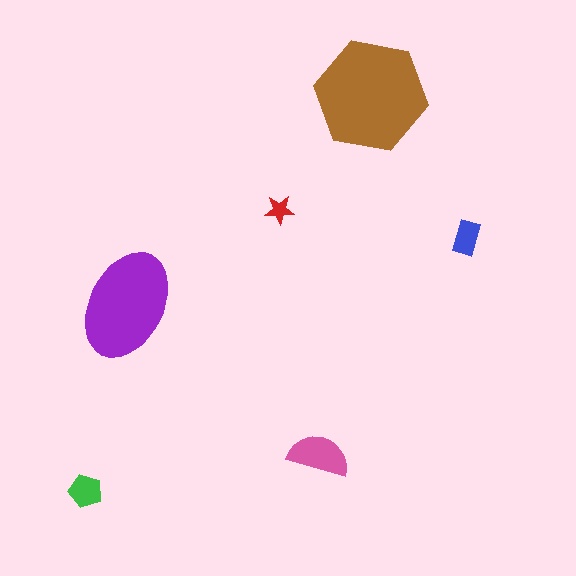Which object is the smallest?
The red star.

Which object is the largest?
The brown hexagon.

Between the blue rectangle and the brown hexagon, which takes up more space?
The brown hexagon.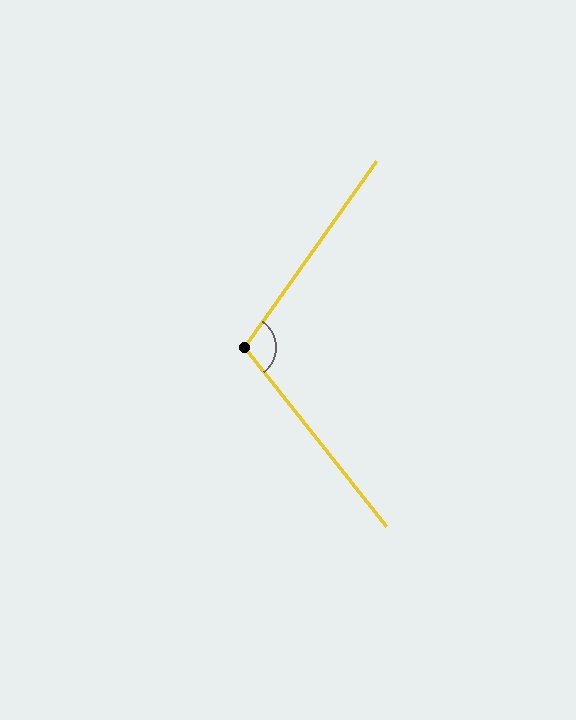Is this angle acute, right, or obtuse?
It is obtuse.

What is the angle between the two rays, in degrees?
Approximately 106 degrees.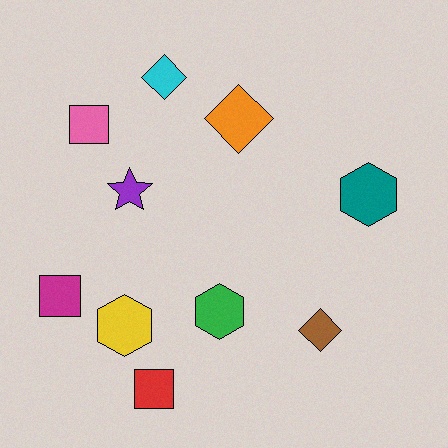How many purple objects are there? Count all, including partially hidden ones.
There is 1 purple object.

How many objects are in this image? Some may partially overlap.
There are 10 objects.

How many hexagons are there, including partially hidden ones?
There are 3 hexagons.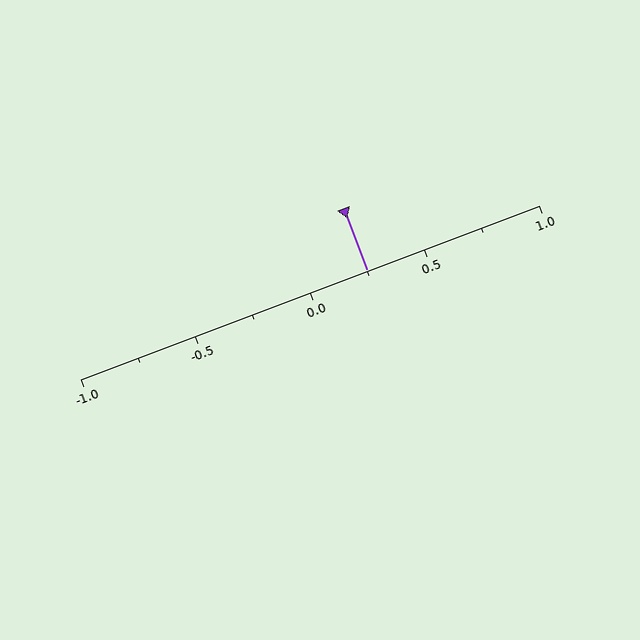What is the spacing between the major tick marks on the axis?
The major ticks are spaced 0.5 apart.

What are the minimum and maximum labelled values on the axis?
The axis runs from -1.0 to 1.0.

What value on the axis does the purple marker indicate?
The marker indicates approximately 0.25.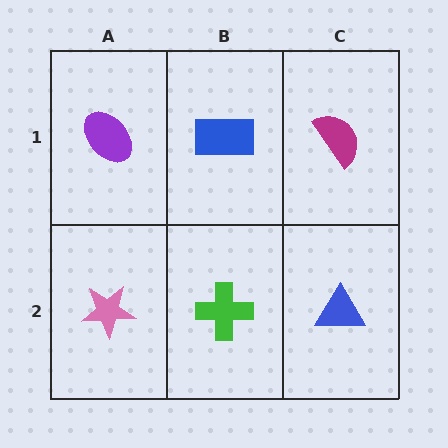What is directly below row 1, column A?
A pink star.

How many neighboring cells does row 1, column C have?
2.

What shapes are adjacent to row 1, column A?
A pink star (row 2, column A), a blue rectangle (row 1, column B).